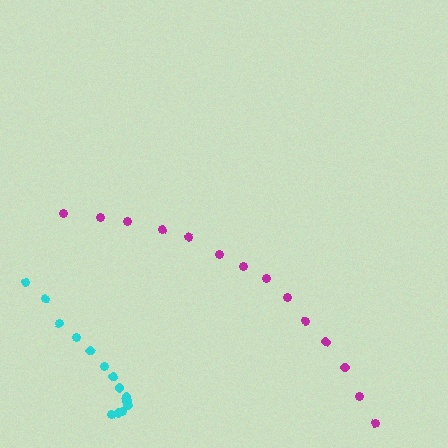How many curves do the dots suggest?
There are 2 distinct paths.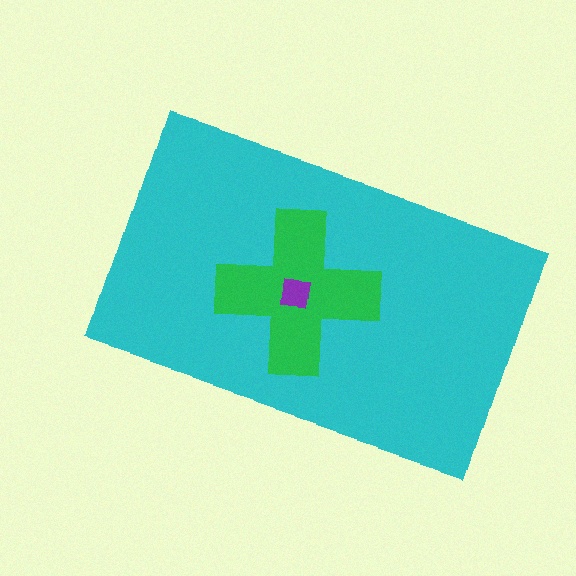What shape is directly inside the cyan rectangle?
The green cross.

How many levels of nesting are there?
3.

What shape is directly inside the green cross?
The purple square.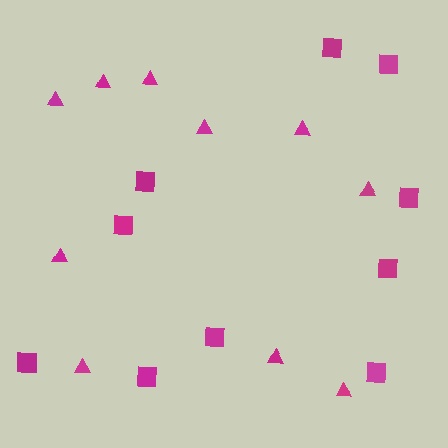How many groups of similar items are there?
There are 2 groups: one group of triangles (10) and one group of squares (10).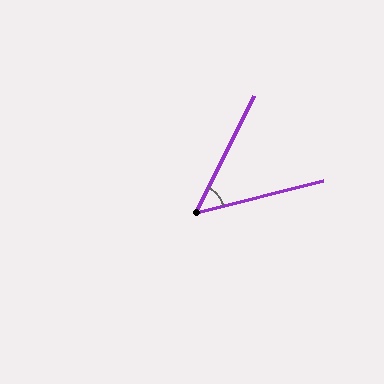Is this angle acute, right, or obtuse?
It is acute.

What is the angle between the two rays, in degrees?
Approximately 49 degrees.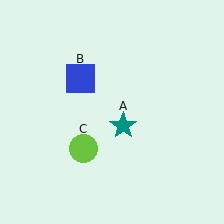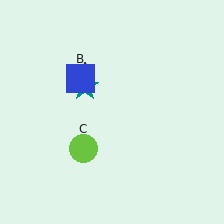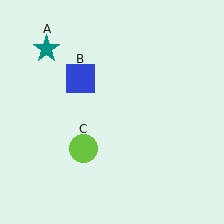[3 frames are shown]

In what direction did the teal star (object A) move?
The teal star (object A) moved up and to the left.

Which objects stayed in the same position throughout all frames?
Blue square (object B) and lime circle (object C) remained stationary.